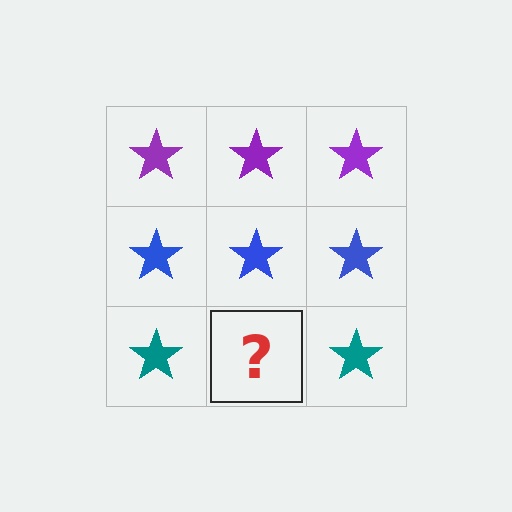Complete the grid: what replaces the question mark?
The question mark should be replaced with a teal star.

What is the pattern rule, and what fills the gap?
The rule is that each row has a consistent color. The gap should be filled with a teal star.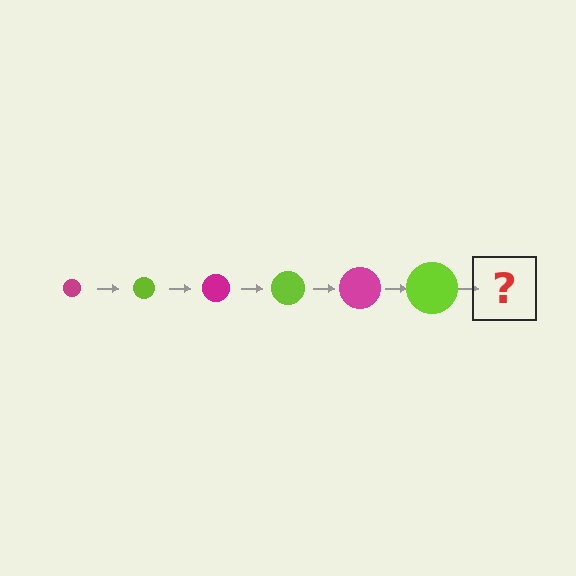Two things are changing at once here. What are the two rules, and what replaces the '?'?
The two rules are that the circle grows larger each step and the color cycles through magenta and lime. The '?' should be a magenta circle, larger than the previous one.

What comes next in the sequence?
The next element should be a magenta circle, larger than the previous one.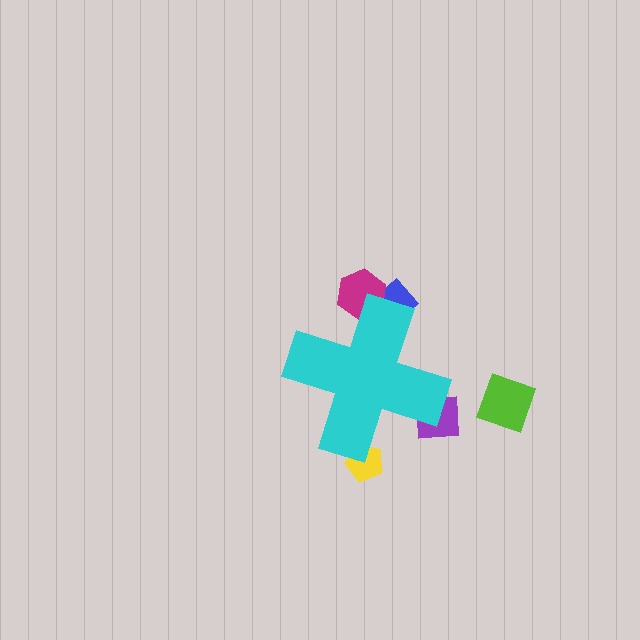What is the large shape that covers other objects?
A cyan cross.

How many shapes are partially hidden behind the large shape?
4 shapes are partially hidden.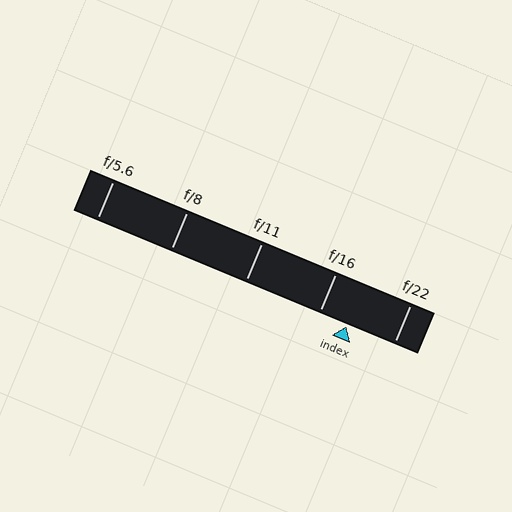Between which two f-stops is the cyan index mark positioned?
The index mark is between f/16 and f/22.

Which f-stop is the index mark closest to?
The index mark is closest to f/16.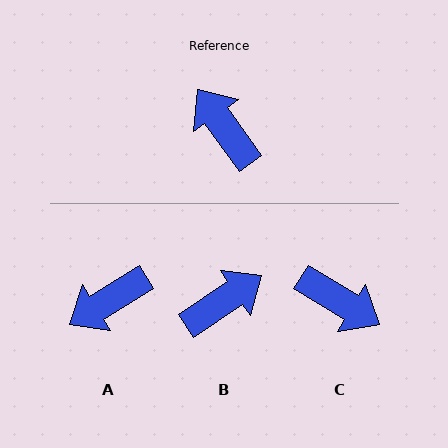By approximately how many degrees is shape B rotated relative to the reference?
Approximately 91 degrees clockwise.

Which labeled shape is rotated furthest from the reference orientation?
C, about 156 degrees away.